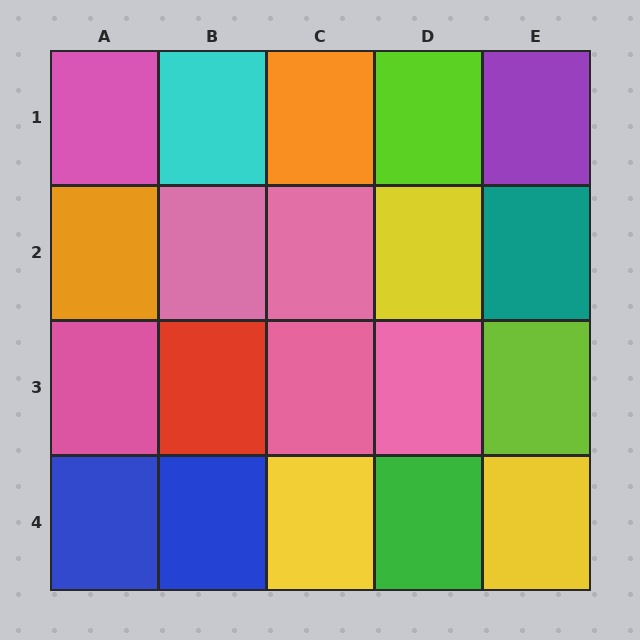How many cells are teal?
1 cell is teal.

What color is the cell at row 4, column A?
Blue.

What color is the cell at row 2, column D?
Yellow.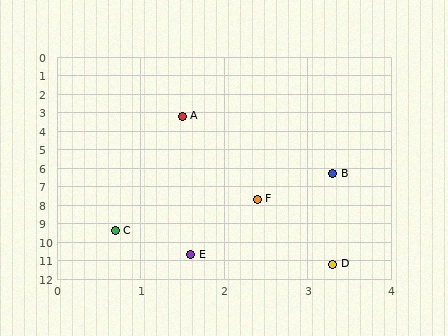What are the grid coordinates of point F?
Point F is at approximately (2.4, 7.7).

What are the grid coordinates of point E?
Point E is at approximately (1.6, 10.7).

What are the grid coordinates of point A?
Point A is at approximately (1.5, 3.2).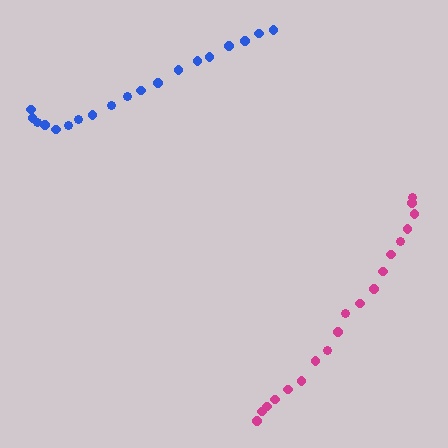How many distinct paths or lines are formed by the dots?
There are 2 distinct paths.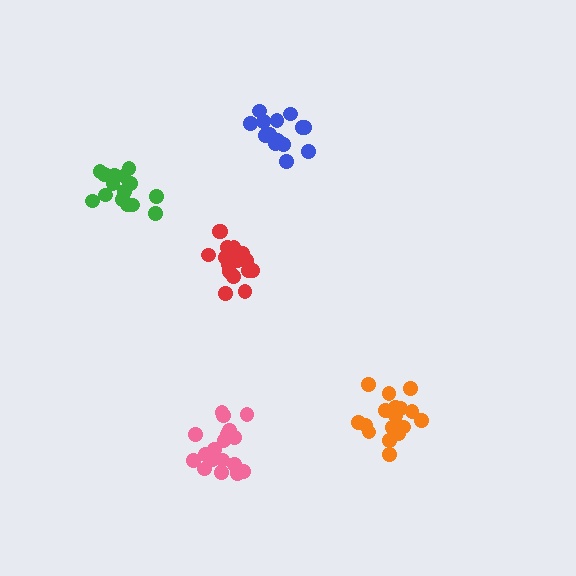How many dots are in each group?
Group 1: 18 dots, Group 2: 15 dots, Group 3: 16 dots, Group 4: 19 dots, Group 5: 16 dots (84 total).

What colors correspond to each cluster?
The clusters are colored: orange, blue, red, pink, green.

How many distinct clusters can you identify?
There are 5 distinct clusters.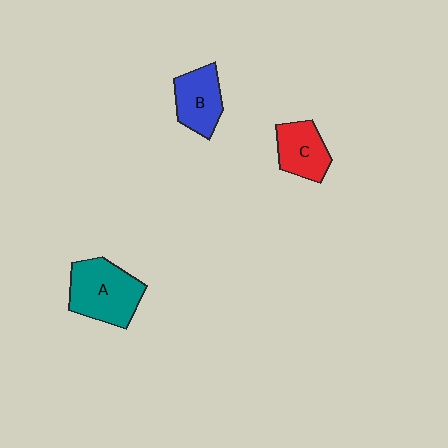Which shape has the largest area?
Shape A (teal).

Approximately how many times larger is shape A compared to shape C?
Approximately 1.6 times.